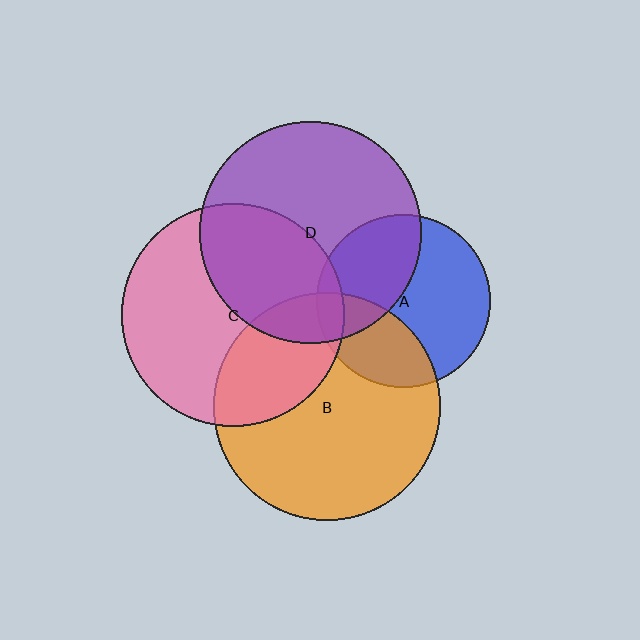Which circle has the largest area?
Circle B (orange).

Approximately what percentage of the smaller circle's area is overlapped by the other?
Approximately 10%.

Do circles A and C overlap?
Yes.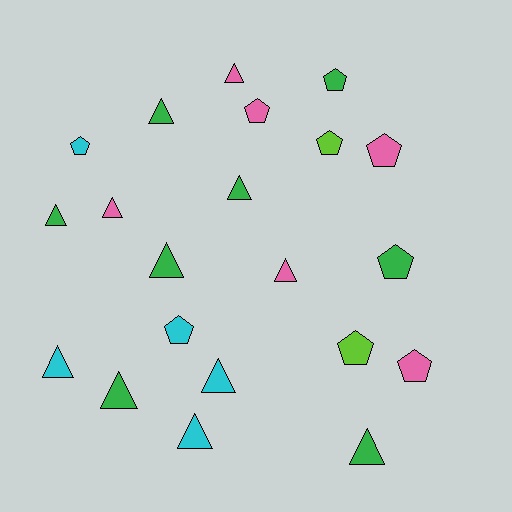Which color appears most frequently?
Green, with 8 objects.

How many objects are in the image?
There are 21 objects.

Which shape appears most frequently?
Triangle, with 12 objects.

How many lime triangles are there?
There are no lime triangles.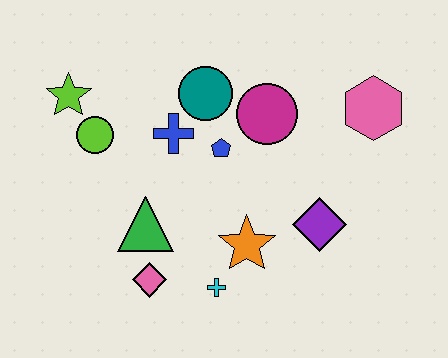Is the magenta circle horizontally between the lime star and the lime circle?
No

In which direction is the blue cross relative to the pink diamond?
The blue cross is above the pink diamond.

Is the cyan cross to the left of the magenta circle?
Yes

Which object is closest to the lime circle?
The lime star is closest to the lime circle.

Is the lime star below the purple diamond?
No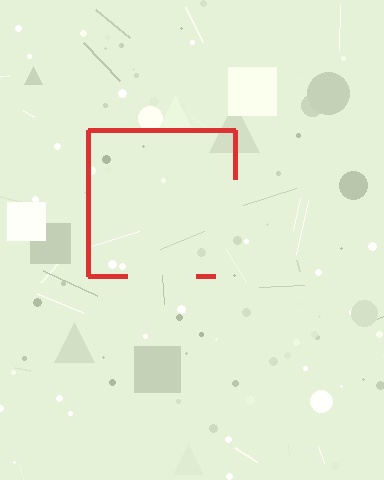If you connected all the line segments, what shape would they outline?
They would outline a square.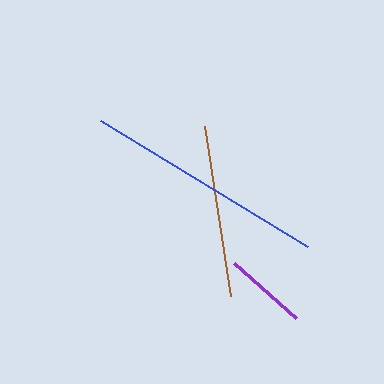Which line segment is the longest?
The blue line is the longest at approximately 243 pixels.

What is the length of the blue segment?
The blue segment is approximately 243 pixels long.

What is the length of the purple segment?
The purple segment is approximately 83 pixels long.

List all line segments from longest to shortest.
From longest to shortest: blue, brown, purple.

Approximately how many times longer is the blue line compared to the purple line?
The blue line is approximately 2.9 times the length of the purple line.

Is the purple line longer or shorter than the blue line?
The blue line is longer than the purple line.